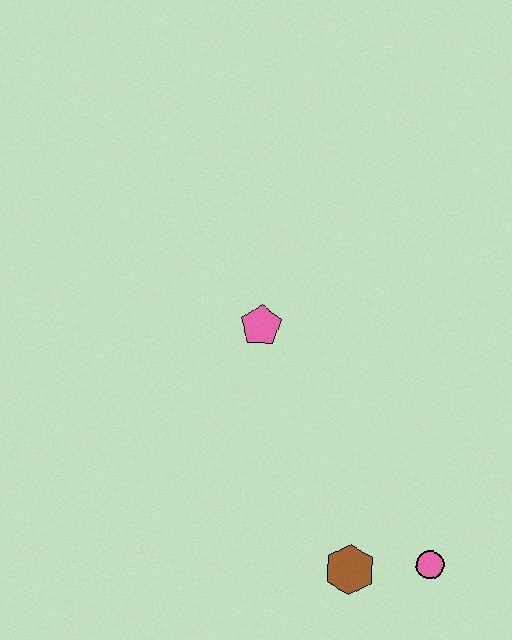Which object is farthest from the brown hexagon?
The pink pentagon is farthest from the brown hexagon.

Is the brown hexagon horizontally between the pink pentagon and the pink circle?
Yes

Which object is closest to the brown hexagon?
The pink circle is closest to the brown hexagon.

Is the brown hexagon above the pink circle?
No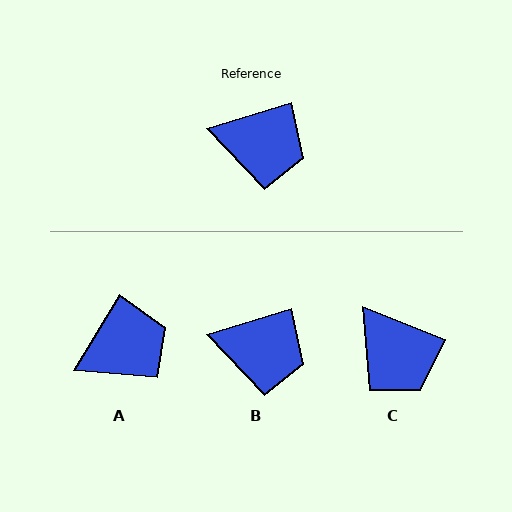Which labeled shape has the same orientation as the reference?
B.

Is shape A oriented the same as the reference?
No, it is off by about 42 degrees.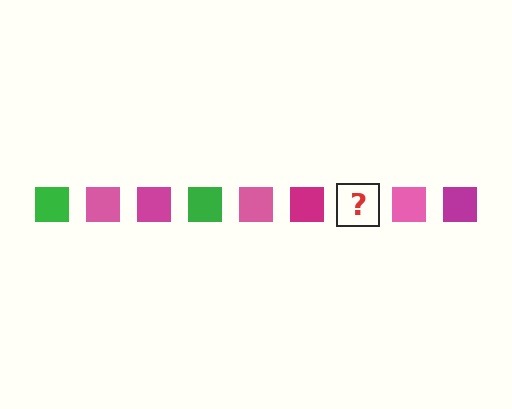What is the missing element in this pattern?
The missing element is a green square.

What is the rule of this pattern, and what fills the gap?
The rule is that the pattern cycles through green, pink, magenta squares. The gap should be filled with a green square.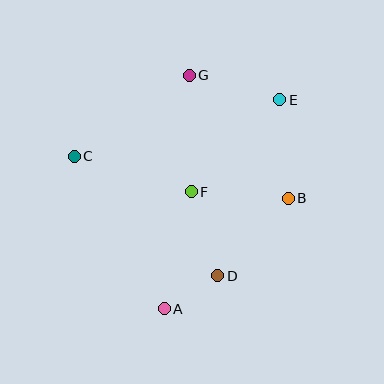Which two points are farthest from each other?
Points A and E are farthest from each other.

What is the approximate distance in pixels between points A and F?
The distance between A and F is approximately 120 pixels.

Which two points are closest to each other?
Points A and D are closest to each other.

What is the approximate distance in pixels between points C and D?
The distance between C and D is approximately 187 pixels.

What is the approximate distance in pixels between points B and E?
The distance between B and E is approximately 99 pixels.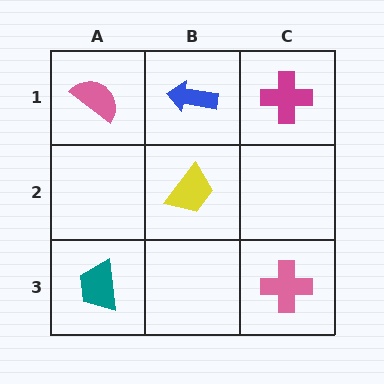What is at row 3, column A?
A teal trapezoid.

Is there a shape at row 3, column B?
No, that cell is empty.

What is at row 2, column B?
A yellow trapezoid.